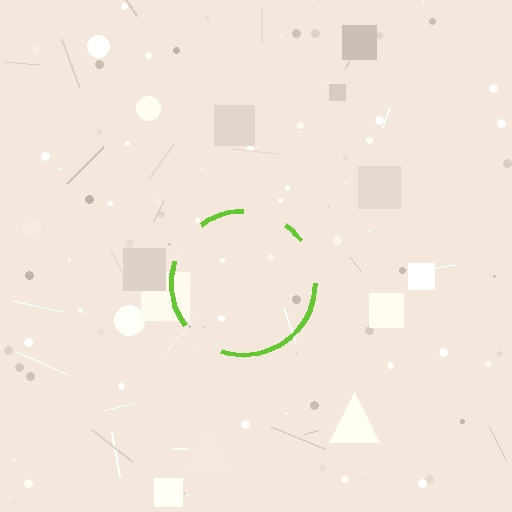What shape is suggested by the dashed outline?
The dashed outline suggests a circle.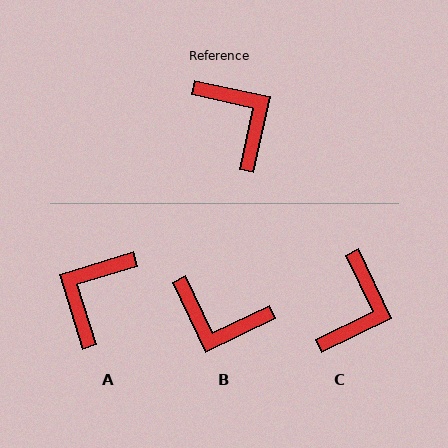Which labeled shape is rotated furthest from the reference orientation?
B, about 142 degrees away.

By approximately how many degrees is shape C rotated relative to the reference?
Approximately 52 degrees clockwise.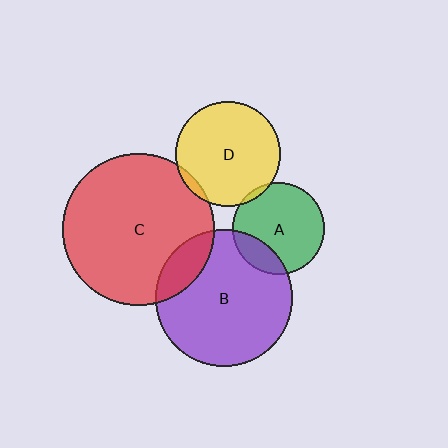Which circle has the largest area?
Circle C (red).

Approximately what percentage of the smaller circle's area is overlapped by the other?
Approximately 20%.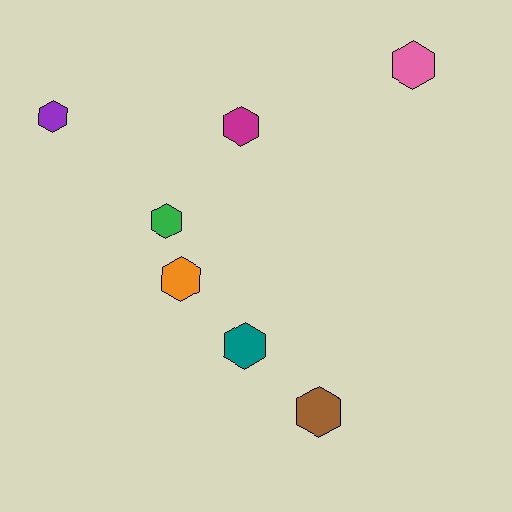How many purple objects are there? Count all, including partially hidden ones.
There is 1 purple object.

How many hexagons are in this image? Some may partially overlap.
There are 7 hexagons.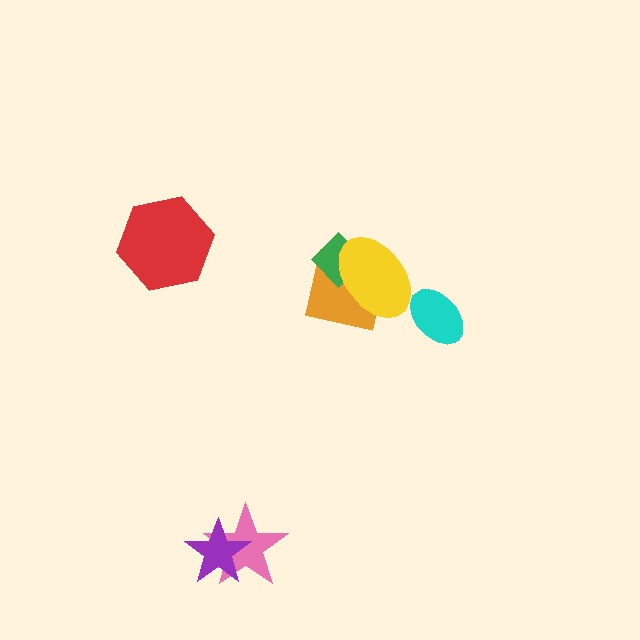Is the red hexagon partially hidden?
No, no other shape covers it.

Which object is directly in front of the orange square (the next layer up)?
The green diamond is directly in front of the orange square.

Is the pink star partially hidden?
Yes, it is partially covered by another shape.